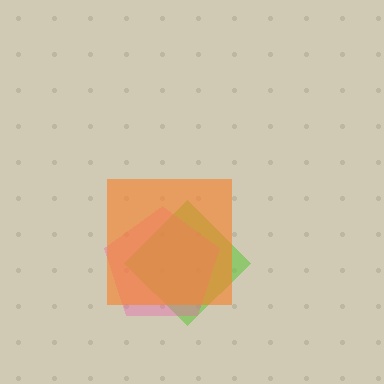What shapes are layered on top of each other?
The layered shapes are: a lime diamond, a pink pentagon, an orange square.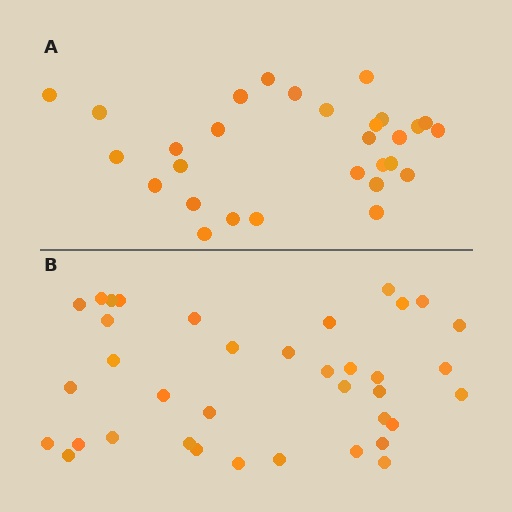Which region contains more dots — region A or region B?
Region B (the bottom region) has more dots.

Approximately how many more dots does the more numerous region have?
Region B has roughly 8 or so more dots than region A.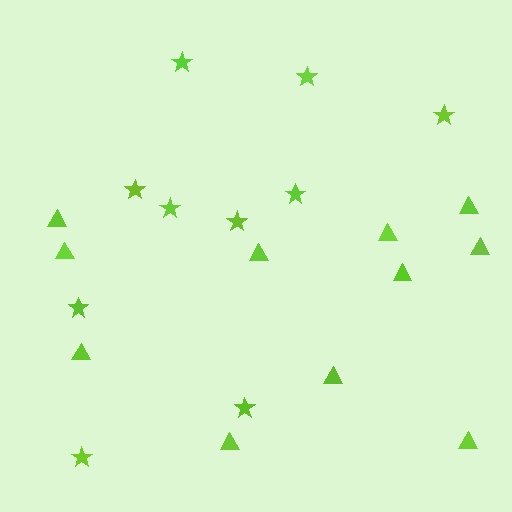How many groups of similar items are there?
There are 2 groups: one group of stars (10) and one group of triangles (11).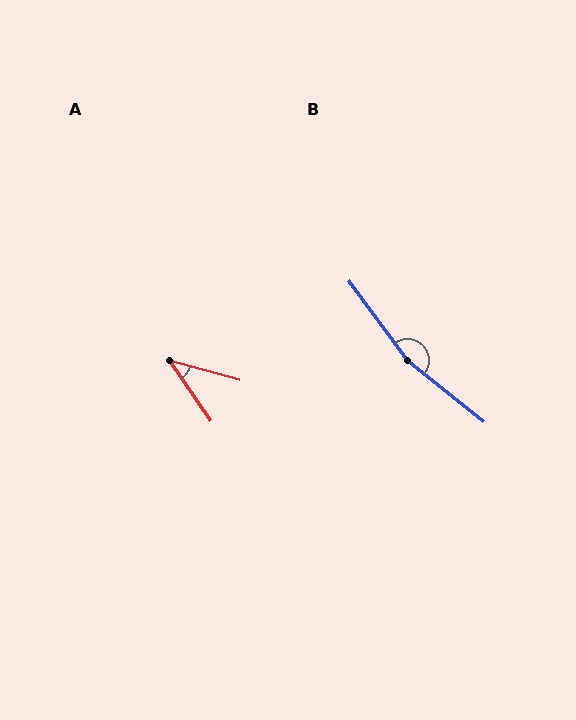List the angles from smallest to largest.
A (40°), B (165°).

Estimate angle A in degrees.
Approximately 40 degrees.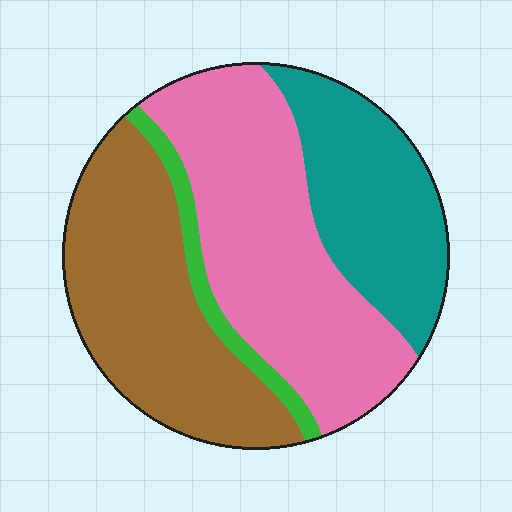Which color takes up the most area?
Pink, at roughly 40%.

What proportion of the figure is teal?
Teal takes up about one quarter (1/4) of the figure.